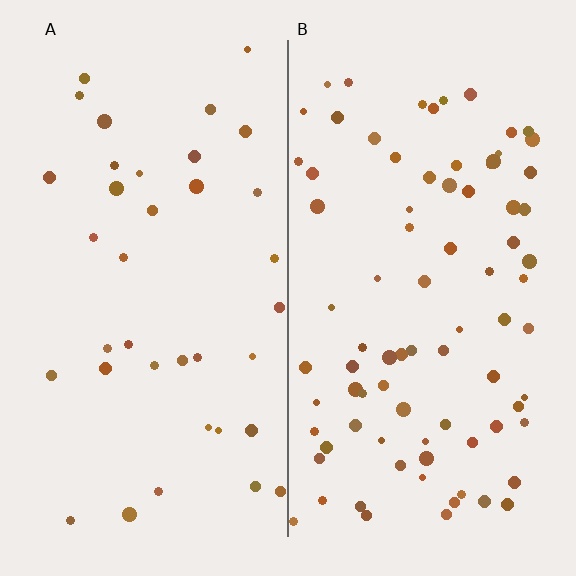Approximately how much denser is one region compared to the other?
Approximately 2.3× — region B over region A.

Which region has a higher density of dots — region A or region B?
B (the right).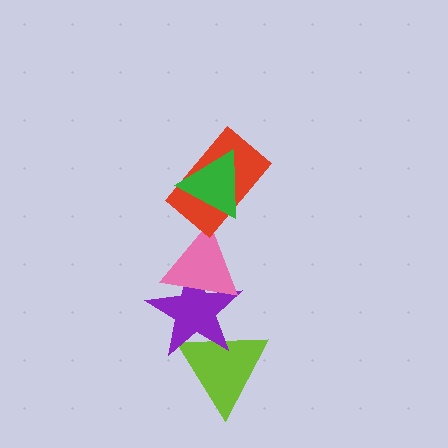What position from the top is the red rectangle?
The red rectangle is 2nd from the top.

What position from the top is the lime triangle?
The lime triangle is 5th from the top.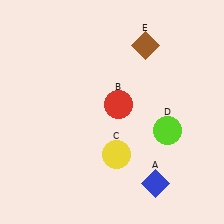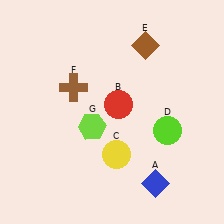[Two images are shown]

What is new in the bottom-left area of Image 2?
A lime hexagon (G) was added in the bottom-left area of Image 2.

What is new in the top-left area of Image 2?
A brown cross (F) was added in the top-left area of Image 2.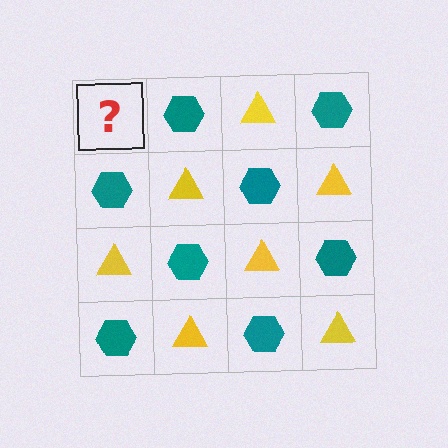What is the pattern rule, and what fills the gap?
The rule is that it alternates yellow triangle and teal hexagon in a checkerboard pattern. The gap should be filled with a yellow triangle.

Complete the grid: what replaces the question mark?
The question mark should be replaced with a yellow triangle.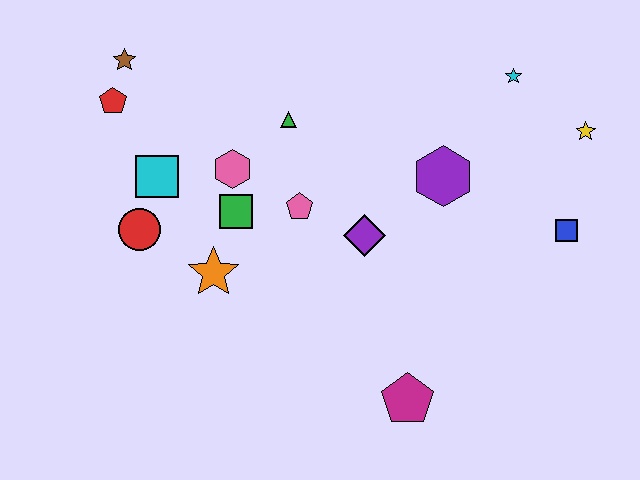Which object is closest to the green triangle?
The pink hexagon is closest to the green triangle.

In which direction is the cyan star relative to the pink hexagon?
The cyan star is to the right of the pink hexagon.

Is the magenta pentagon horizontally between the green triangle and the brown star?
No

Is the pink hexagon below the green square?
No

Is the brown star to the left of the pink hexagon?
Yes